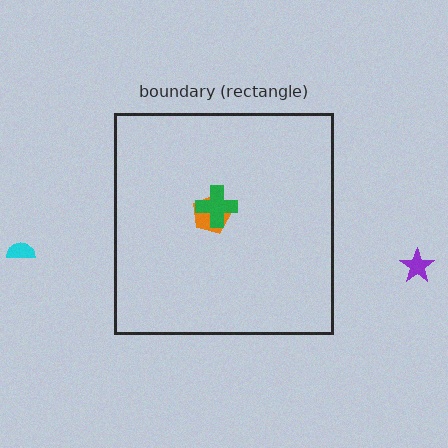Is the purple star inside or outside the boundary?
Outside.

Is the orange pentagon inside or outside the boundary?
Inside.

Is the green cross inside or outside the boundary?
Inside.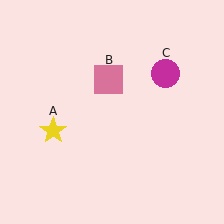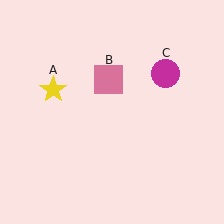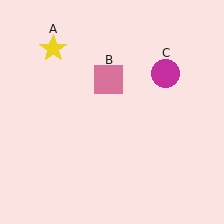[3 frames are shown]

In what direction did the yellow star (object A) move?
The yellow star (object A) moved up.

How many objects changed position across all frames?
1 object changed position: yellow star (object A).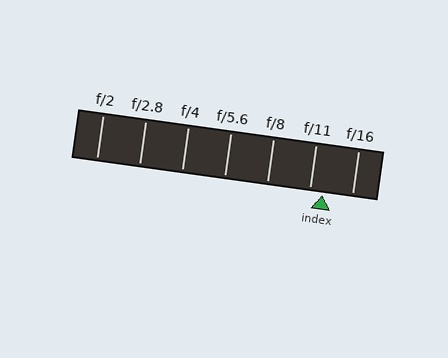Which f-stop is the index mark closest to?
The index mark is closest to f/11.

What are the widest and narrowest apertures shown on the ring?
The widest aperture shown is f/2 and the narrowest is f/16.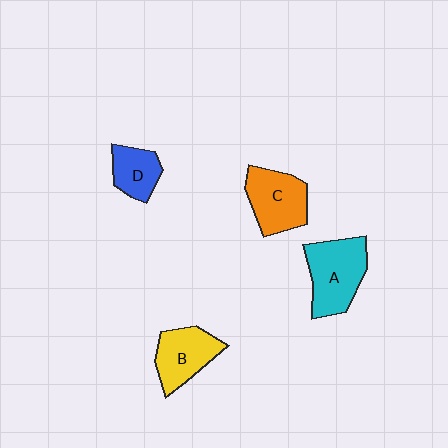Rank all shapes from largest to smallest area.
From largest to smallest: A (cyan), C (orange), B (yellow), D (blue).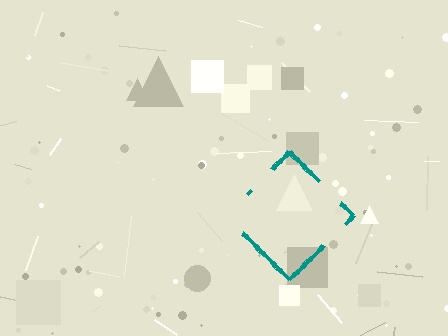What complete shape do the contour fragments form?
The contour fragments form a diamond.